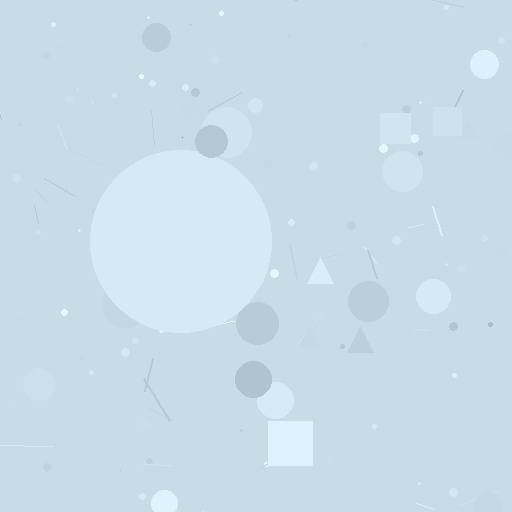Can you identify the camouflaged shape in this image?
The camouflaged shape is a circle.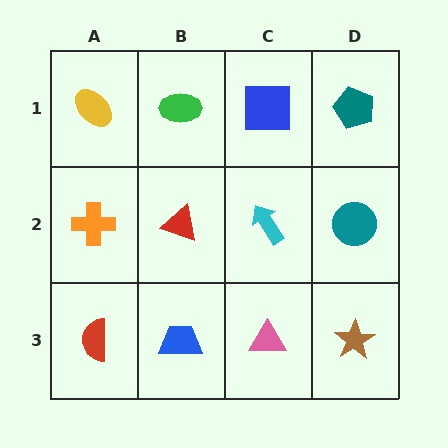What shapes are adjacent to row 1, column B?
A red triangle (row 2, column B), a yellow ellipse (row 1, column A), a blue square (row 1, column C).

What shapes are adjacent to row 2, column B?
A green ellipse (row 1, column B), a blue trapezoid (row 3, column B), an orange cross (row 2, column A), a cyan arrow (row 2, column C).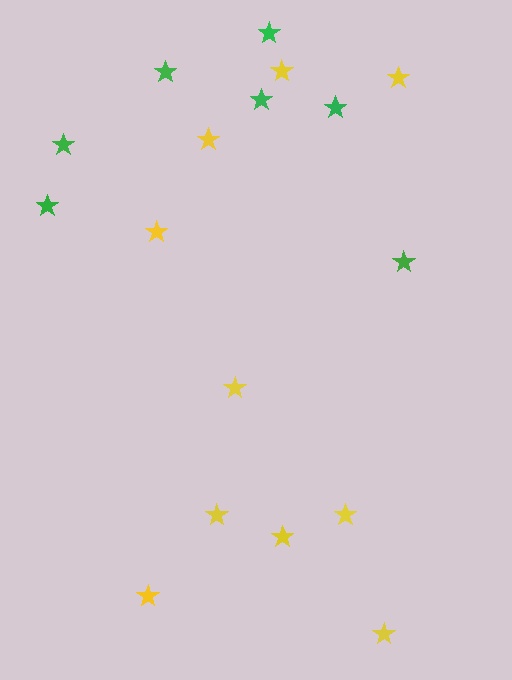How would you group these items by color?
There are 2 groups: one group of green stars (7) and one group of yellow stars (10).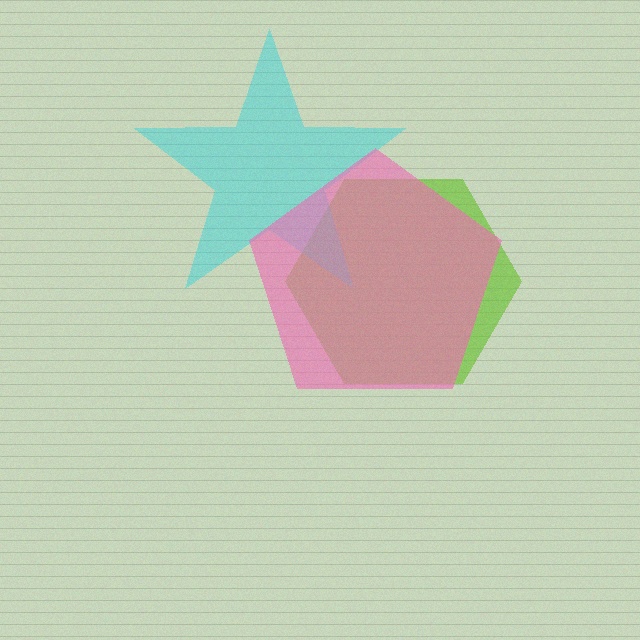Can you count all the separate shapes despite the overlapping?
Yes, there are 3 separate shapes.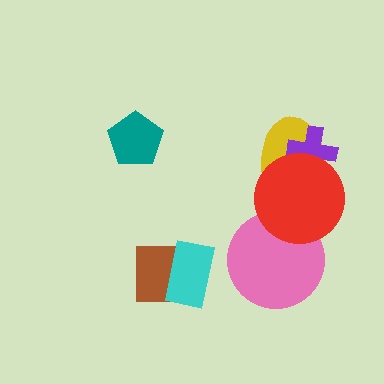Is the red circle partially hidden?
No, no other shape covers it.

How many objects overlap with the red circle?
3 objects overlap with the red circle.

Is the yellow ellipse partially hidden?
Yes, it is partially covered by another shape.